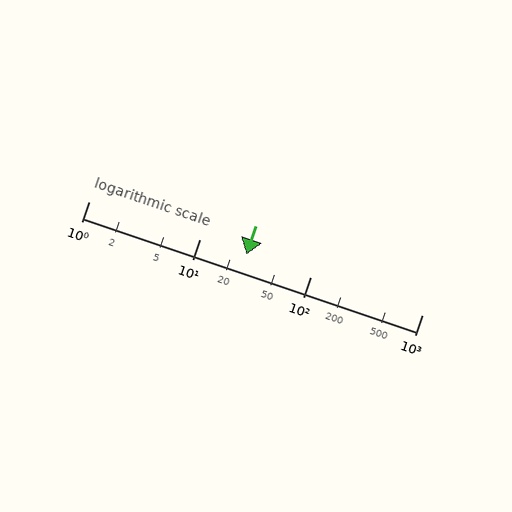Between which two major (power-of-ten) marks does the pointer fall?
The pointer is between 10 and 100.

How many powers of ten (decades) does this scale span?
The scale spans 3 decades, from 1 to 1000.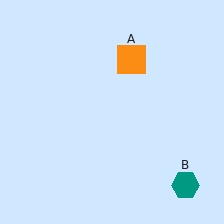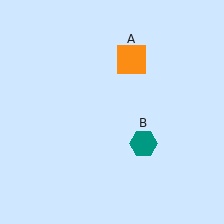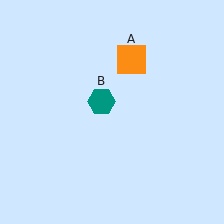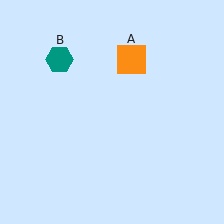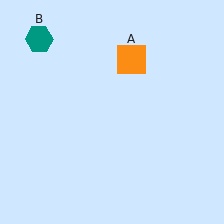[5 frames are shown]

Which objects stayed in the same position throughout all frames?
Orange square (object A) remained stationary.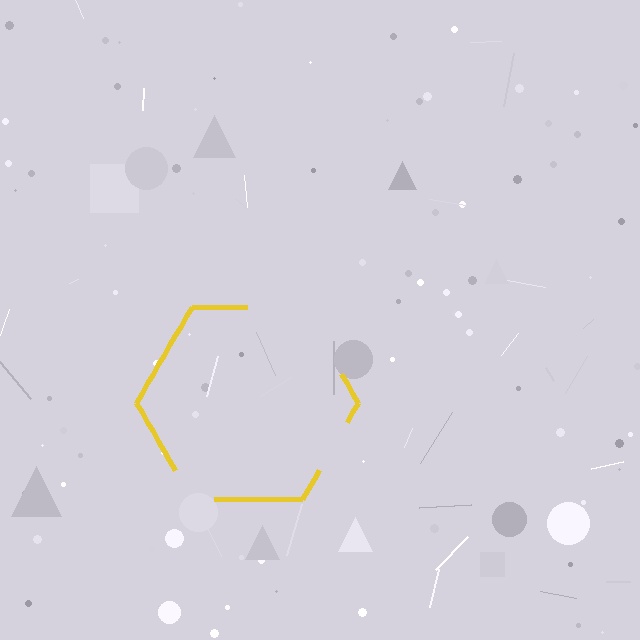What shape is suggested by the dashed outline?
The dashed outline suggests a hexagon.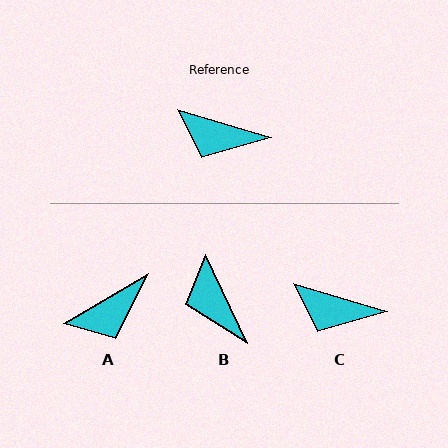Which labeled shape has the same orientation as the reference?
C.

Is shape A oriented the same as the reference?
No, it is off by about 47 degrees.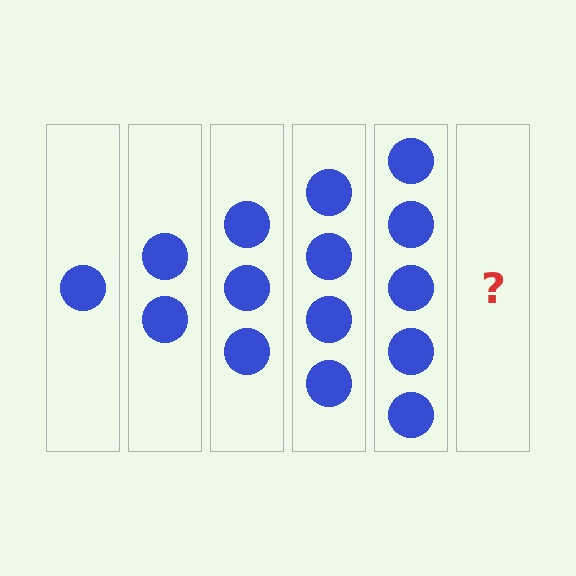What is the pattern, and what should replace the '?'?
The pattern is that each step adds one more circle. The '?' should be 6 circles.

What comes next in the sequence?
The next element should be 6 circles.